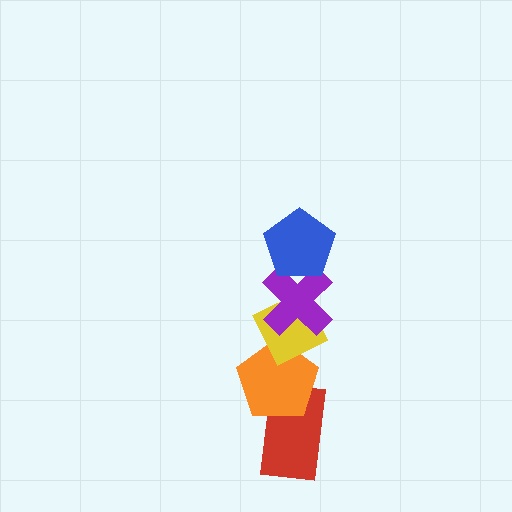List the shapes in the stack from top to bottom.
From top to bottom: the blue pentagon, the purple cross, the yellow diamond, the orange pentagon, the red rectangle.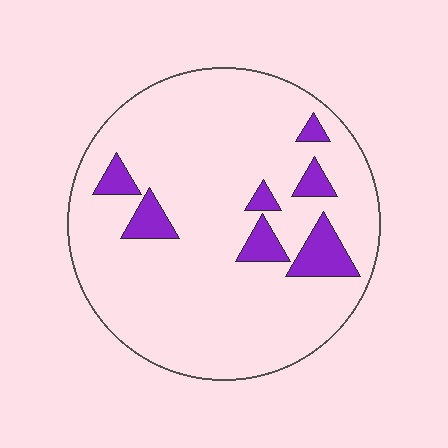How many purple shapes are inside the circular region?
7.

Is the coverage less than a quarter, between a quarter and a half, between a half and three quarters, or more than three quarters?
Less than a quarter.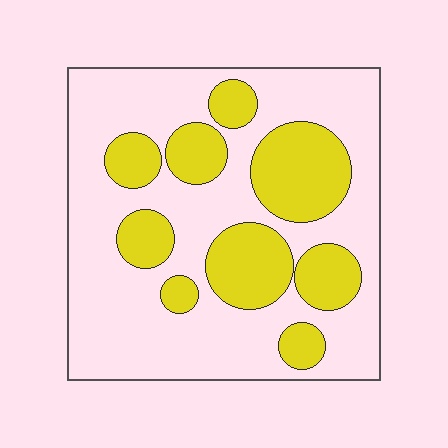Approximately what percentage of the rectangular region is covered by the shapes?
Approximately 30%.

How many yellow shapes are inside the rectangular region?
9.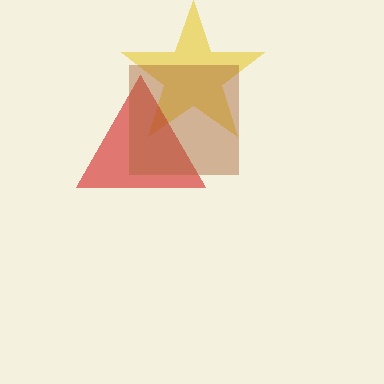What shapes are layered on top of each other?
The layered shapes are: a yellow star, a red triangle, a brown square.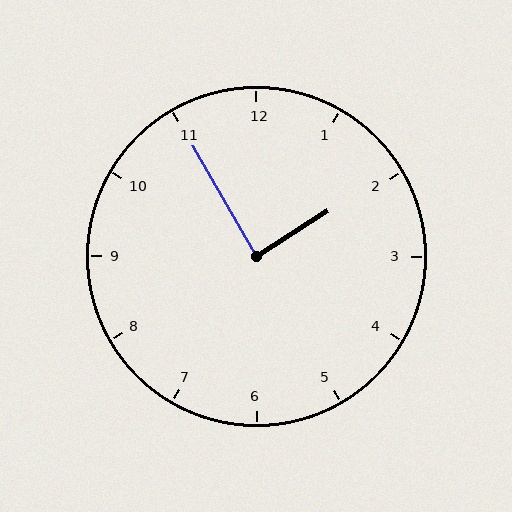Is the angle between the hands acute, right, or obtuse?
It is right.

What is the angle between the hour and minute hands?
Approximately 88 degrees.